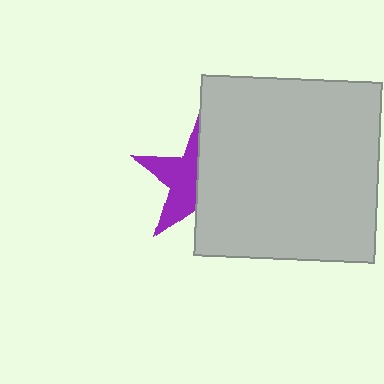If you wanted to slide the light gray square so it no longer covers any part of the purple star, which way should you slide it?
Slide it right — that is the most direct way to separate the two shapes.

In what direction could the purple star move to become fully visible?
The purple star could move left. That would shift it out from behind the light gray square entirely.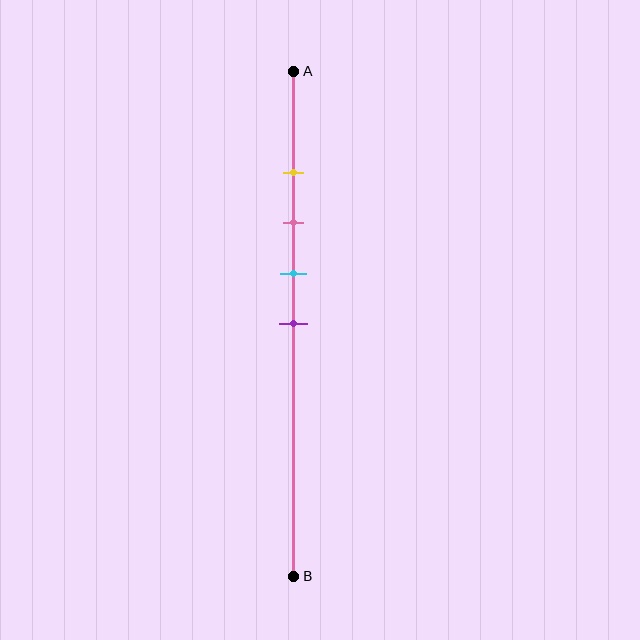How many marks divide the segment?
There are 4 marks dividing the segment.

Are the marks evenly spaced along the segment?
Yes, the marks are approximately evenly spaced.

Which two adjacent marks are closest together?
The yellow and pink marks are the closest adjacent pair.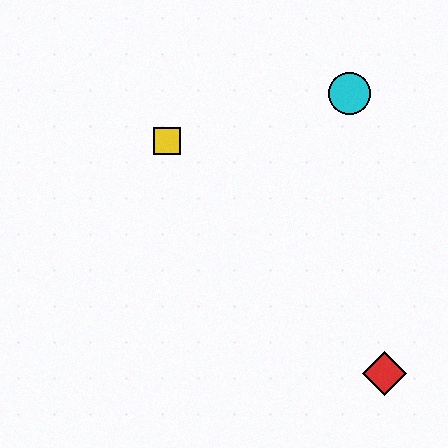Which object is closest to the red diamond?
The cyan circle is closest to the red diamond.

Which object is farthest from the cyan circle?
The red diamond is farthest from the cyan circle.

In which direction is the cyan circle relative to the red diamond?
The cyan circle is above the red diamond.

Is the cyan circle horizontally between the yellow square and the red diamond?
Yes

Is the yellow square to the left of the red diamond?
Yes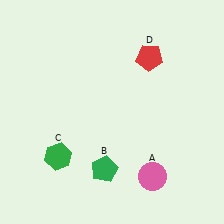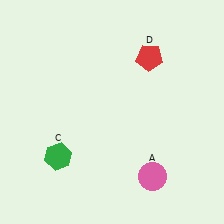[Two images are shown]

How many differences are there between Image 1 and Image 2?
There is 1 difference between the two images.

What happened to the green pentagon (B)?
The green pentagon (B) was removed in Image 2. It was in the bottom-left area of Image 1.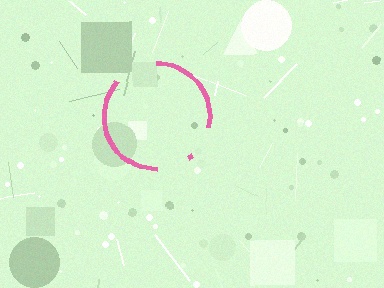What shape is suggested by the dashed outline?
The dashed outline suggests a circle.